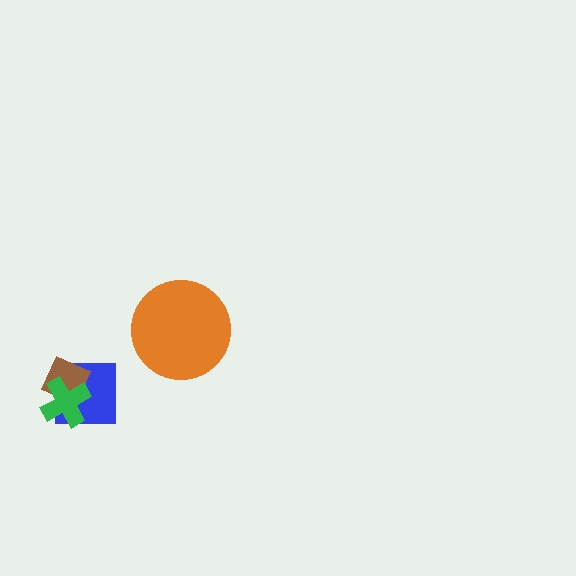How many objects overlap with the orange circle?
0 objects overlap with the orange circle.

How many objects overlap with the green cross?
2 objects overlap with the green cross.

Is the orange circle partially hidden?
No, no other shape covers it.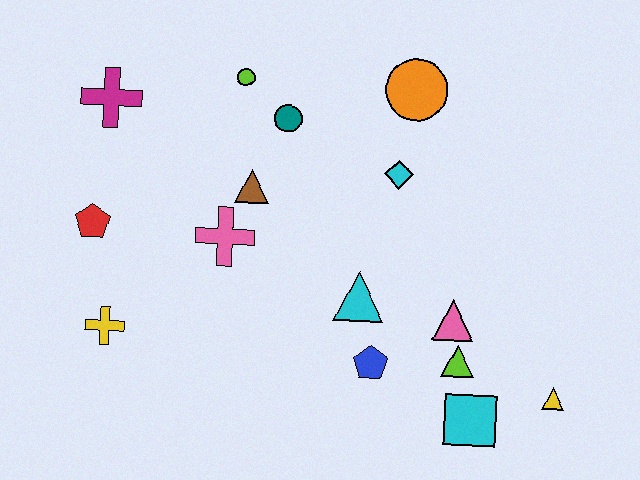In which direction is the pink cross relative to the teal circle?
The pink cross is below the teal circle.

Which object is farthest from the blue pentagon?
The magenta cross is farthest from the blue pentagon.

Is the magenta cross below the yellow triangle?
No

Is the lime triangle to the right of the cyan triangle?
Yes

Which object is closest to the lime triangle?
The pink triangle is closest to the lime triangle.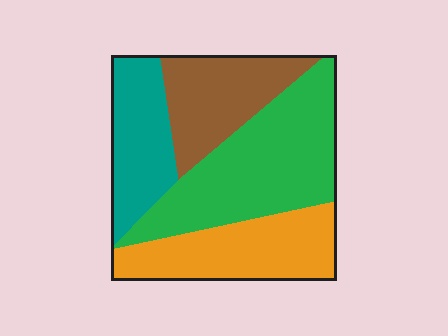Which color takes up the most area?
Green, at roughly 35%.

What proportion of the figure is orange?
Orange covers roughly 25% of the figure.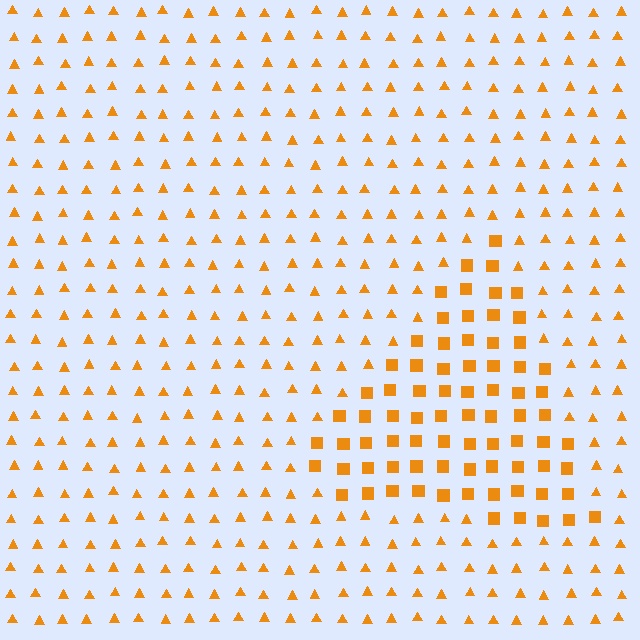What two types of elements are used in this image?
The image uses squares inside the triangle region and triangles outside it.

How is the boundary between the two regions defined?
The boundary is defined by a change in element shape: squares inside vs. triangles outside. All elements share the same color and spacing.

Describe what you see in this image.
The image is filled with small orange elements arranged in a uniform grid. A triangle-shaped region contains squares, while the surrounding area contains triangles. The boundary is defined purely by the change in element shape.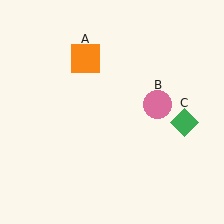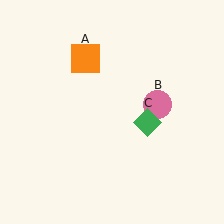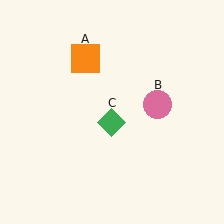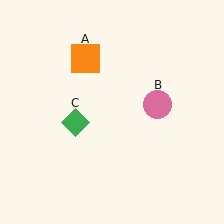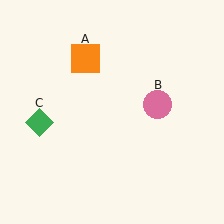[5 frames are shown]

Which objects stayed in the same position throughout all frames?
Orange square (object A) and pink circle (object B) remained stationary.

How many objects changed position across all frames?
1 object changed position: green diamond (object C).